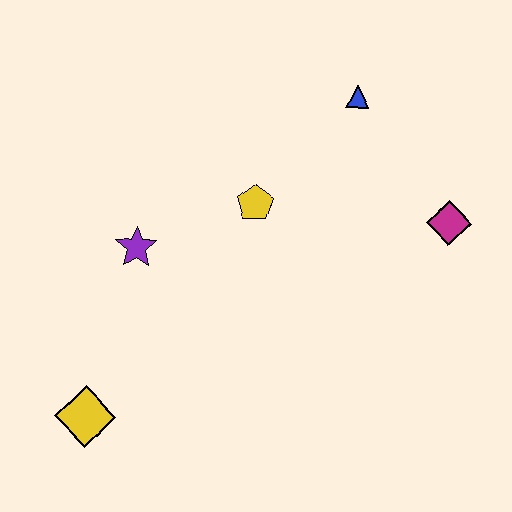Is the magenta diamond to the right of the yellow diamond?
Yes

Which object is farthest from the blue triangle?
The yellow diamond is farthest from the blue triangle.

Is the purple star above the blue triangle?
No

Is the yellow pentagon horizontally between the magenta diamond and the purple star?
Yes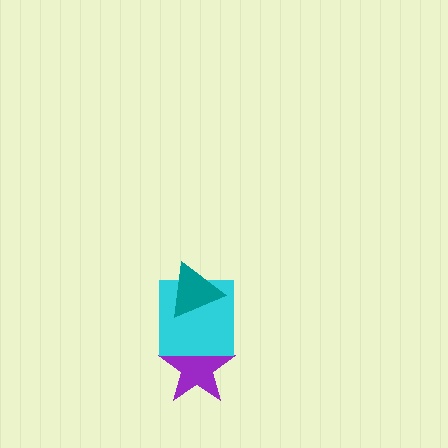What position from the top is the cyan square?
The cyan square is 2nd from the top.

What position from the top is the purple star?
The purple star is 3rd from the top.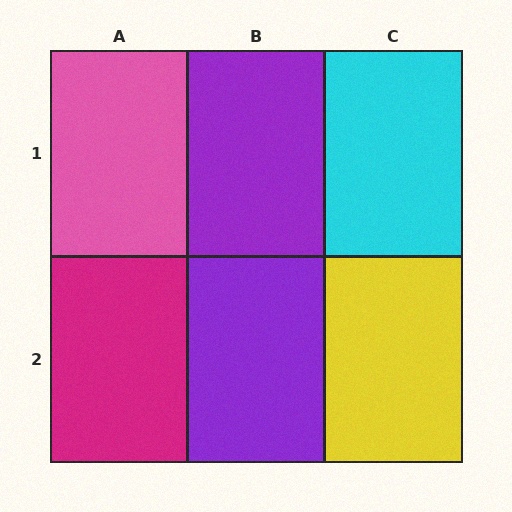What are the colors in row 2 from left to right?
Magenta, purple, yellow.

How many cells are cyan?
1 cell is cyan.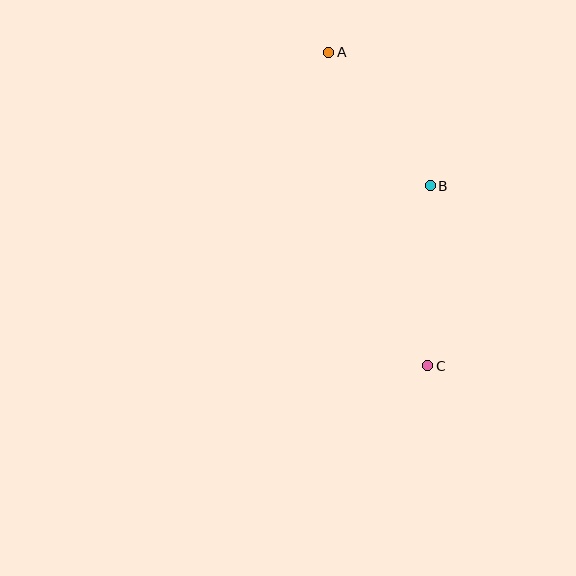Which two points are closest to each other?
Points A and B are closest to each other.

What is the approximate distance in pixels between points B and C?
The distance between B and C is approximately 180 pixels.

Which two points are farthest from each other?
Points A and C are farthest from each other.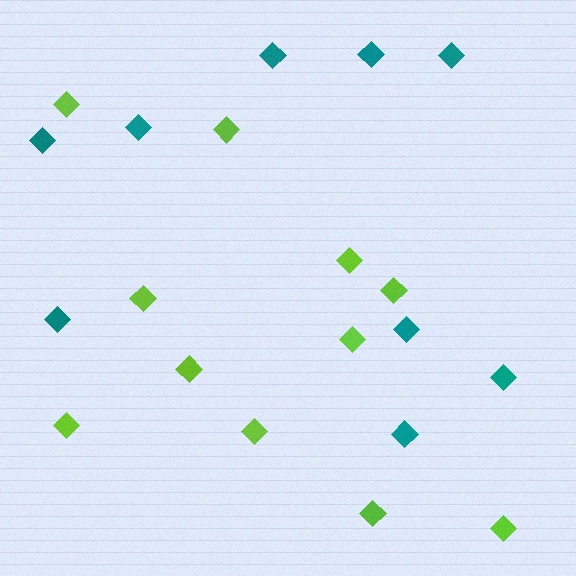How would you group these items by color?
There are 2 groups: one group of teal diamonds (9) and one group of lime diamonds (11).